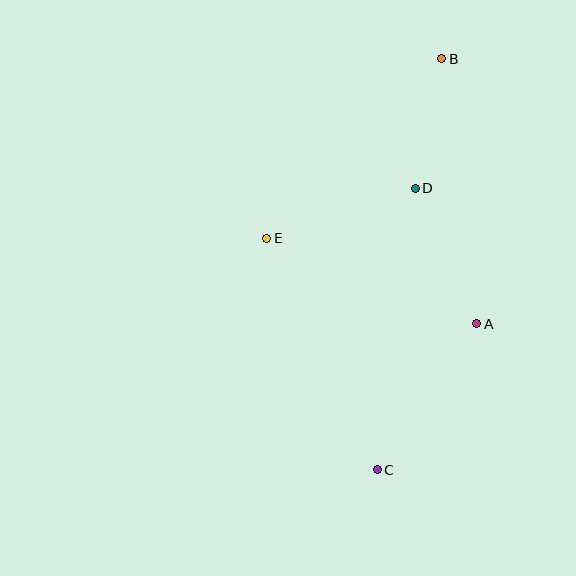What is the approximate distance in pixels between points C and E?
The distance between C and E is approximately 256 pixels.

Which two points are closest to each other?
Points B and D are closest to each other.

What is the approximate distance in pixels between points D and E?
The distance between D and E is approximately 156 pixels.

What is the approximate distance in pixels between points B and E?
The distance between B and E is approximately 250 pixels.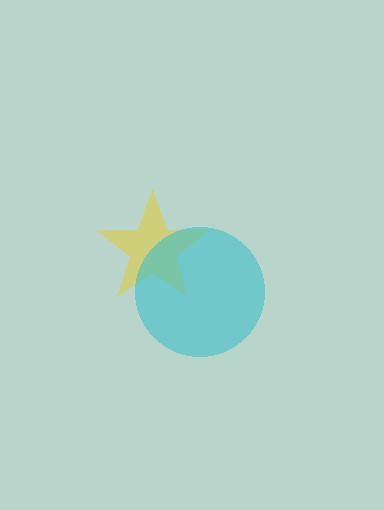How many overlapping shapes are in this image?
There are 2 overlapping shapes in the image.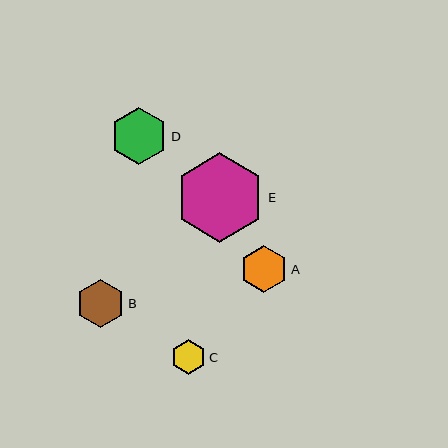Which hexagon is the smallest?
Hexagon C is the smallest with a size of approximately 35 pixels.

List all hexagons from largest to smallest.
From largest to smallest: E, D, B, A, C.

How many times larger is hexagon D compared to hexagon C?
Hexagon D is approximately 1.6 times the size of hexagon C.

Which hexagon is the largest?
Hexagon E is the largest with a size of approximately 89 pixels.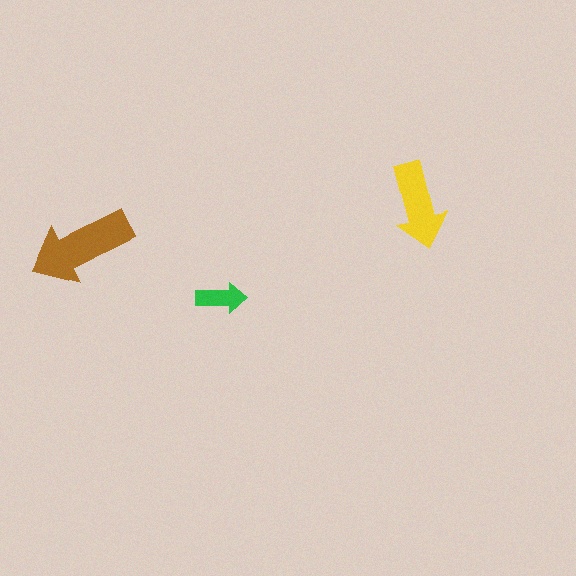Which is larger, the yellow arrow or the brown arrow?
The brown one.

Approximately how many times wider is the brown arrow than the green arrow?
About 2 times wider.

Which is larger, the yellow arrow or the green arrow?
The yellow one.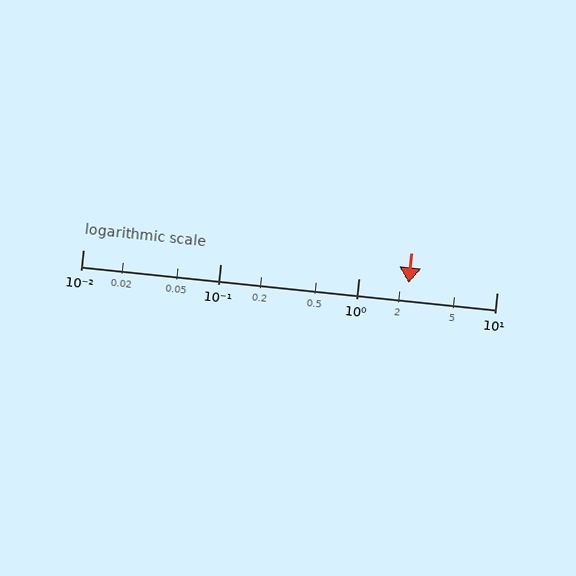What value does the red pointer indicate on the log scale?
The pointer indicates approximately 2.3.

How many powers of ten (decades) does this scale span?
The scale spans 3 decades, from 0.01 to 10.